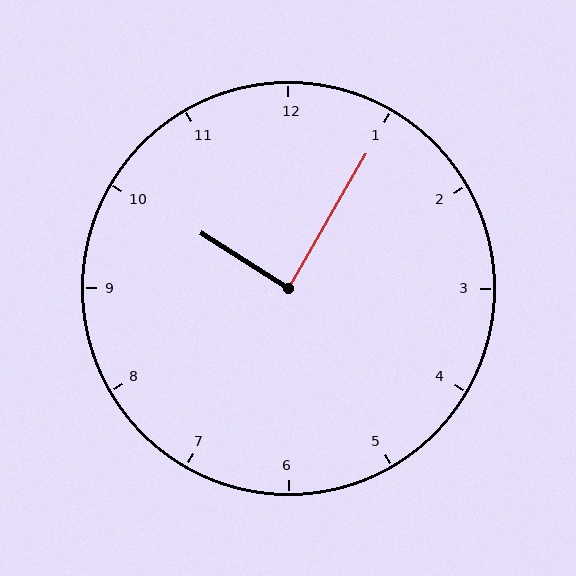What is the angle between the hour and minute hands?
Approximately 88 degrees.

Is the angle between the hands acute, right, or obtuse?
It is right.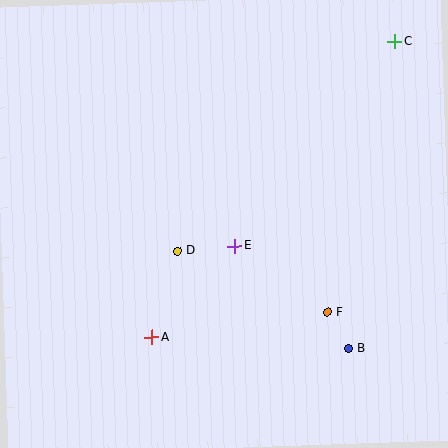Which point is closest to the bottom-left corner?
Point A is closest to the bottom-left corner.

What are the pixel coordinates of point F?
Point F is at (328, 312).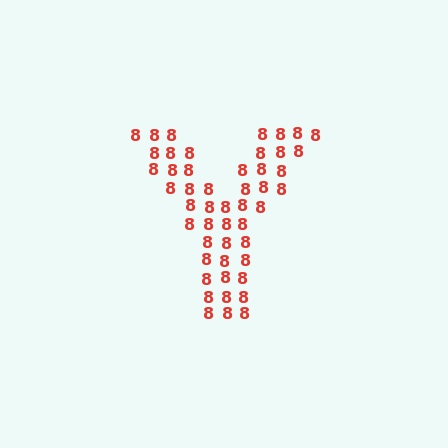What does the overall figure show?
The overall figure shows the letter Y.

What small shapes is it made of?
It is made of small digit 8's.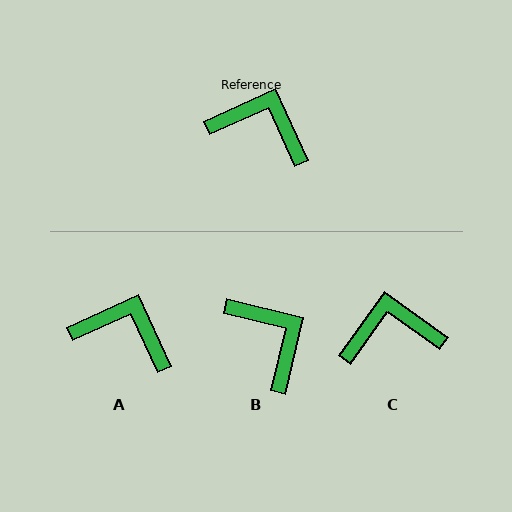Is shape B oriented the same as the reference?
No, it is off by about 38 degrees.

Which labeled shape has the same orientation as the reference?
A.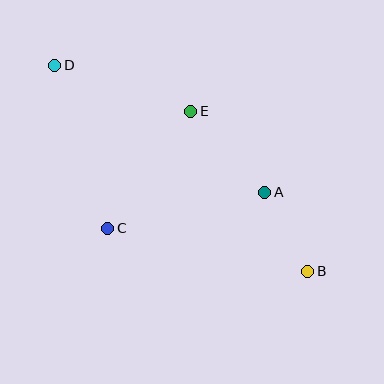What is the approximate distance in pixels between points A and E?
The distance between A and E is approximately 110 pixels.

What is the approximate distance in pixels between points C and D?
The distance between C and D is approximately 171 pixels.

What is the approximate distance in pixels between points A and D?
The distance between A and D is approximately 245 pixels.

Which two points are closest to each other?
Points A and B are closest to each other.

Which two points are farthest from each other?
Points B and D are farthest from each other.